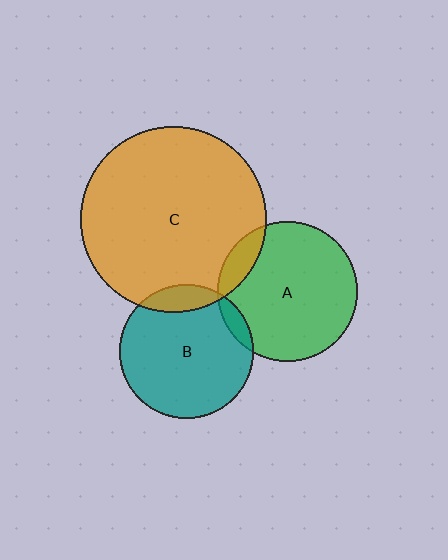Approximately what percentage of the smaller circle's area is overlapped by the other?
Approximately 10%.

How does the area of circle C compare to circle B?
Approximately 1.9 times.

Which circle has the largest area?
Circle C (orange).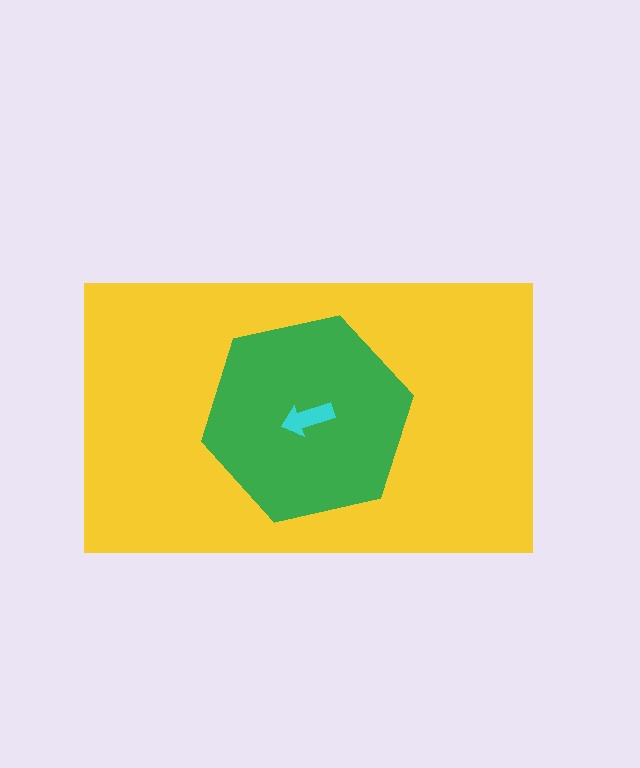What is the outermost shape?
The yellow rectangle.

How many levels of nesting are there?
3.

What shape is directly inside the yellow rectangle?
The green hexagon.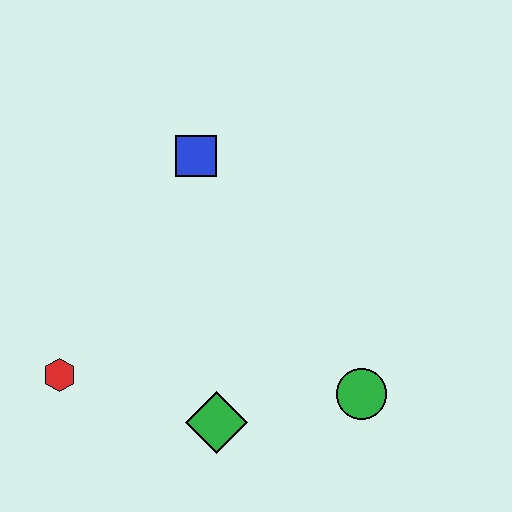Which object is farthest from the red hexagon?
The green circle is farthest from the red hexagon.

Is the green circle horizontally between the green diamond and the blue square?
No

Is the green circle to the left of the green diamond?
No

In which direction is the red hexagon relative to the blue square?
The red hexagon is below the blue square.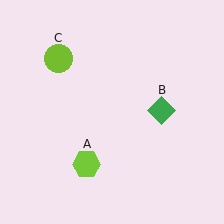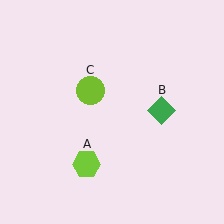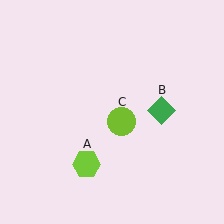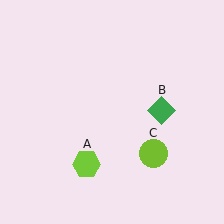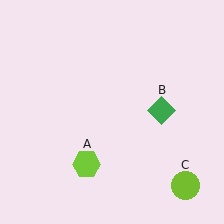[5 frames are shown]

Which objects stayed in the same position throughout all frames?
Lime hexagon (object A) and green diamond (object B) remained stationary.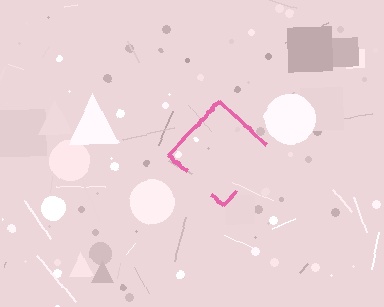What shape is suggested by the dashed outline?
The dashed outline suggests a diamond.